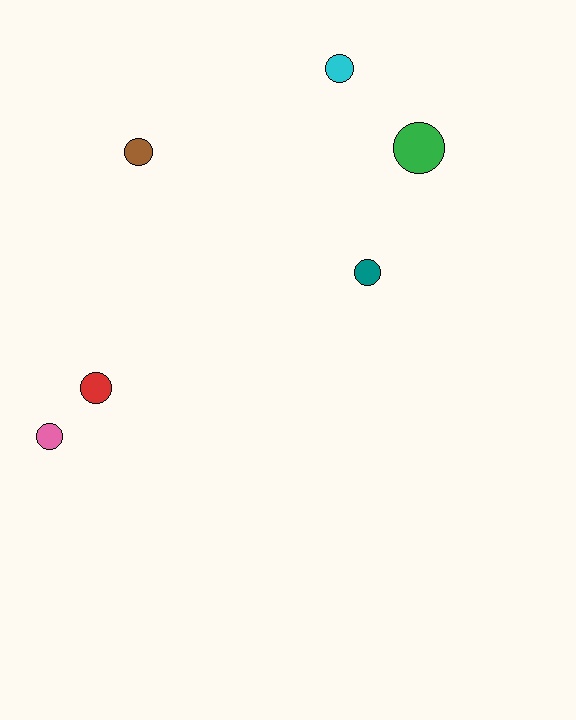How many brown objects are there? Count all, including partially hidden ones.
There is 1 brown object.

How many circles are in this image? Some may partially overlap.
There are 6 circles.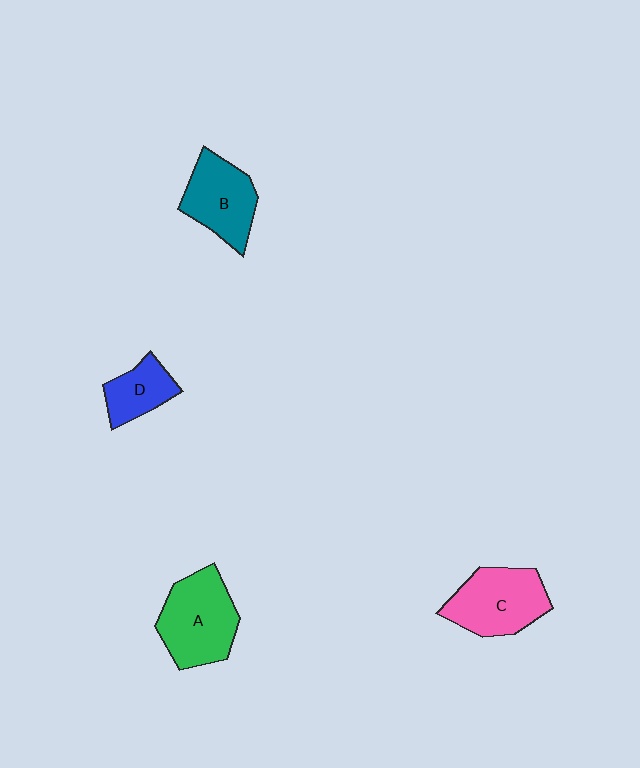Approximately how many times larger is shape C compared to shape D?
Approximately 1.7 times.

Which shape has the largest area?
Shape A (green).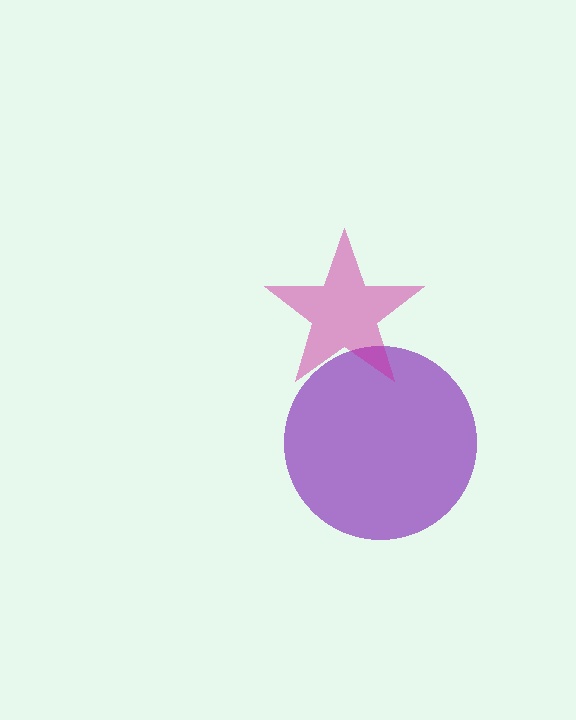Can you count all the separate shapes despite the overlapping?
Yes, there are 2 separate shapes.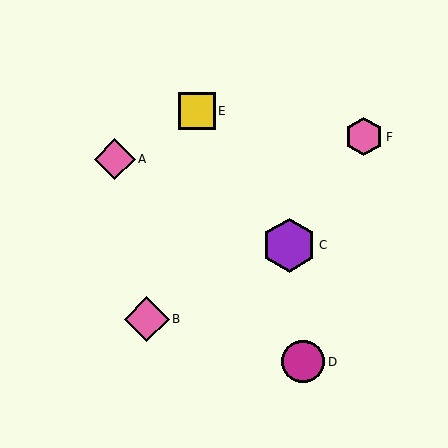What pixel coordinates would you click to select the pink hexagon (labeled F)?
Click at (364, 137) to select the pink hexagon F.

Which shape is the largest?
The purple hexagon (labeled C) is the largest.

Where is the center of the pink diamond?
The center of the pink diamond is at (147, 319).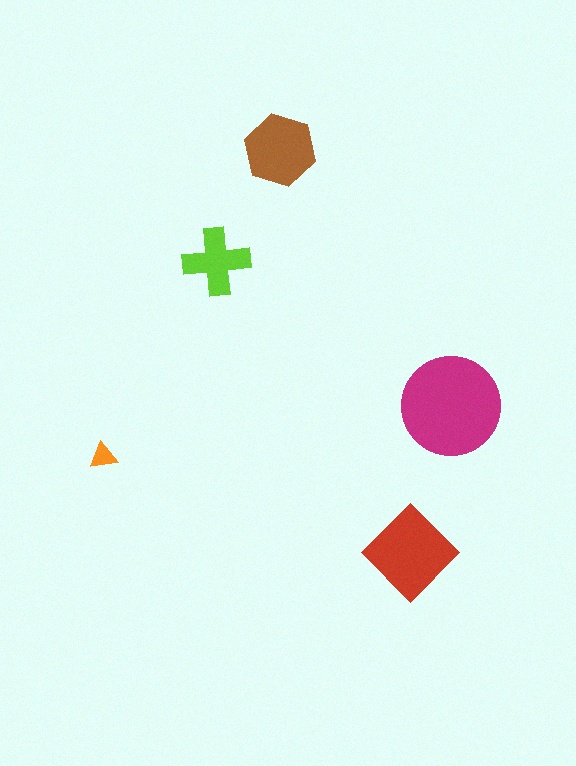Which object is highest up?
The brown hexagon is topmost.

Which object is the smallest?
The orange triangle.